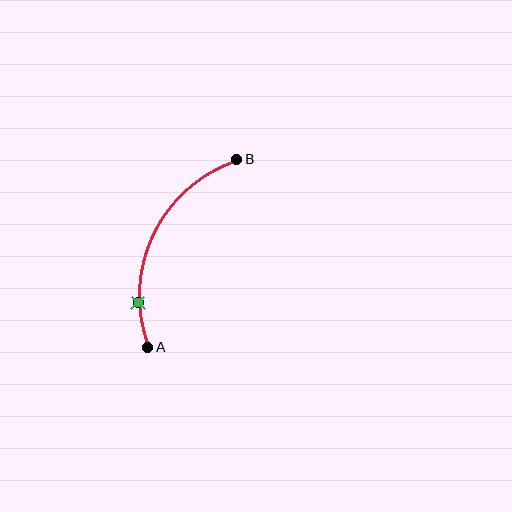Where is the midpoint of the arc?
The arc midpoint is the point on the curve farthest from the straight line joining A and B. It sits to the left of that line.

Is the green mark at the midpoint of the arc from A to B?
No. The green mark lies on the arc but is closer to endpoint A. The arc midpoint would be at the point on the curve equidistant along the arc from both A and B.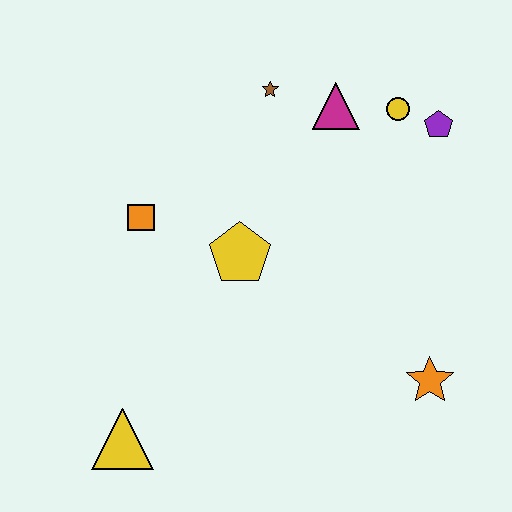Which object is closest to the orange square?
The yellow pentagon is closest to the orange square.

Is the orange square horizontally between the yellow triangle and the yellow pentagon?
Yes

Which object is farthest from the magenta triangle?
The yellow triangle is farthest from the magenta triangle.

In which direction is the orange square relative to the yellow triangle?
The orange square is above the yellow triangle.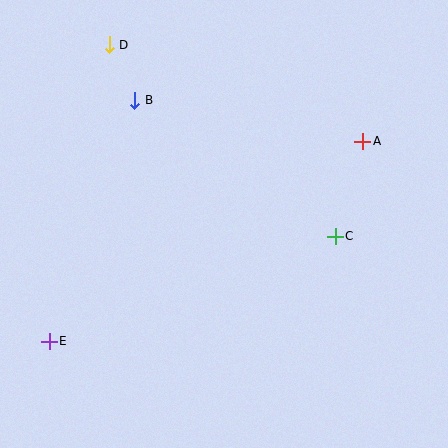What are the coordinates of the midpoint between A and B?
The midpoint between A and B is at (249, 121).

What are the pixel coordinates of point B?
Point B is at (135, 100).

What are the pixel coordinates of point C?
Point C is at (335, 236).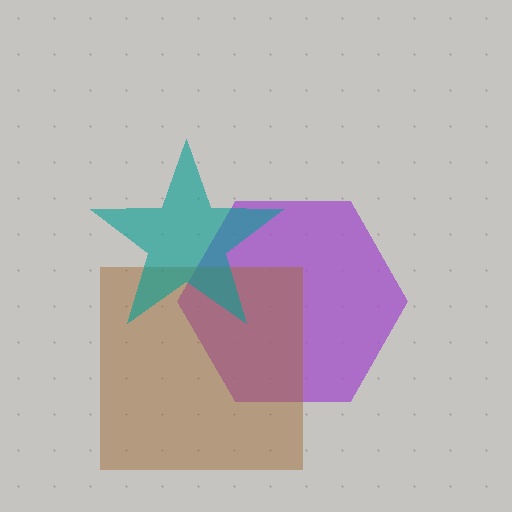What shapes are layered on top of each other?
The layered shapes are: a purple hexagon, a brown square, a teal star.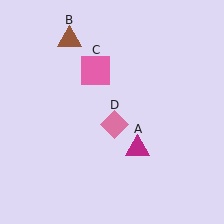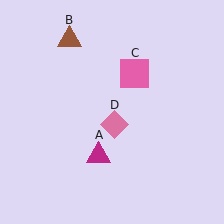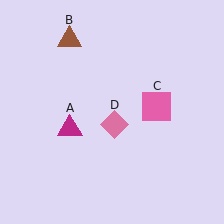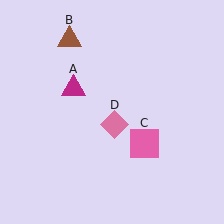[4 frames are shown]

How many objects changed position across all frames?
2 objects changed position: magenta triangle (object A), pink square (object C).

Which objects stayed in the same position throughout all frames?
Brown triangle (object B) and pink diamond (object D) remained stationary.